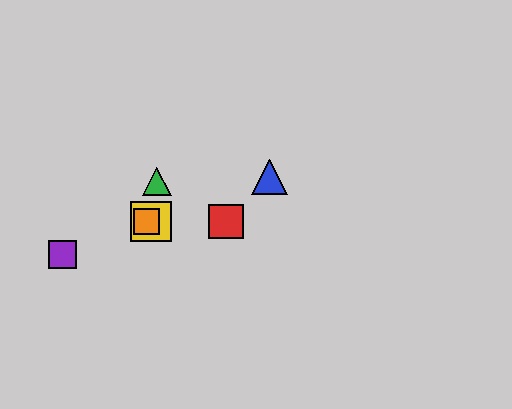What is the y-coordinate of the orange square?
The orange square is at y≈221.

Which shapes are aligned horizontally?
The red square, the yellow square, the orange square are aligned horizontally.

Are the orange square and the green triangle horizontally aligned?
No, the orange square is at y≈221 and the green triangle is at y≈182.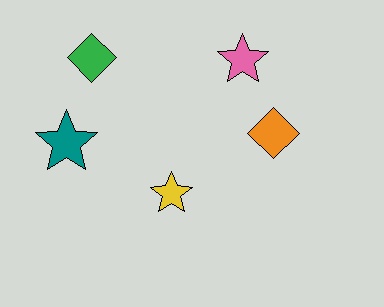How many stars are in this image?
There are 3 stars.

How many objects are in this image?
There are 5 objects.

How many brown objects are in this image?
There are no brown objects.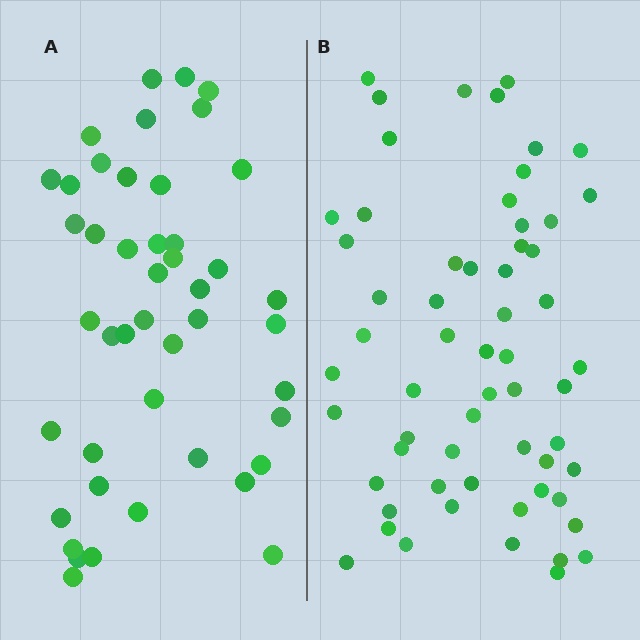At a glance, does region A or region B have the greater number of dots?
Region B (the right region) has more dots.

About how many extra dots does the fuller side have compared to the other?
Region B has approximately 15 more dots than region A.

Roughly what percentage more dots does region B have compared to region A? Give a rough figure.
About 35% more.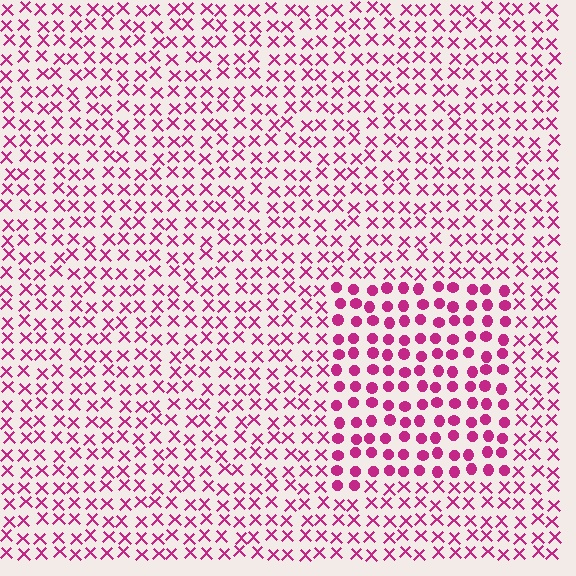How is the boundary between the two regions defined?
The boundary is defined by a change in element shape: circles inside vs. X marks outside. All elements share the same color and spacing.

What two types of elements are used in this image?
The image uses circles inside the rectangle region and X marks outside it.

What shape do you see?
I see a rectangle.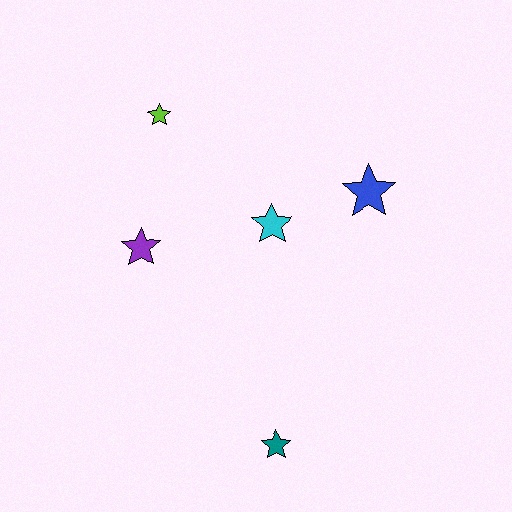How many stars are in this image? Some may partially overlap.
There are 5 stars.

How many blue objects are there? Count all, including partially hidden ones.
There is 1 blue object.